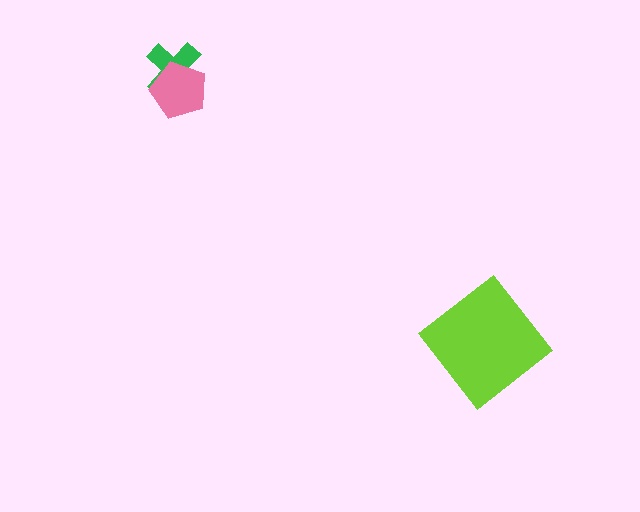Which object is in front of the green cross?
The pink pentagon is in front of the green cross.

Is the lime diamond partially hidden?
No, no other shape covers it.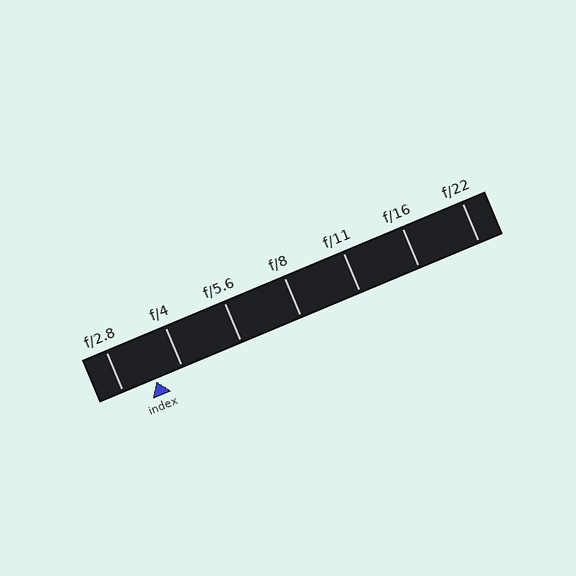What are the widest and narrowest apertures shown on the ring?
The widest aperture shown is f/2.8 and the narrowest is f/22.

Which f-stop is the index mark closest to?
The index mark is closest to f/4.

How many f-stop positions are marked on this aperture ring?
There are 7 f-stop positions marked.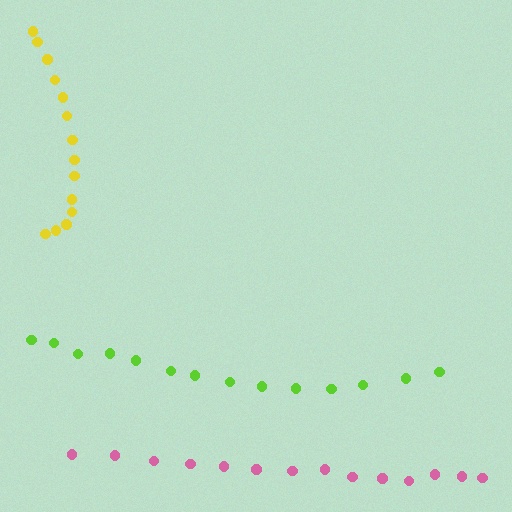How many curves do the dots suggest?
There are 3 distinct paths.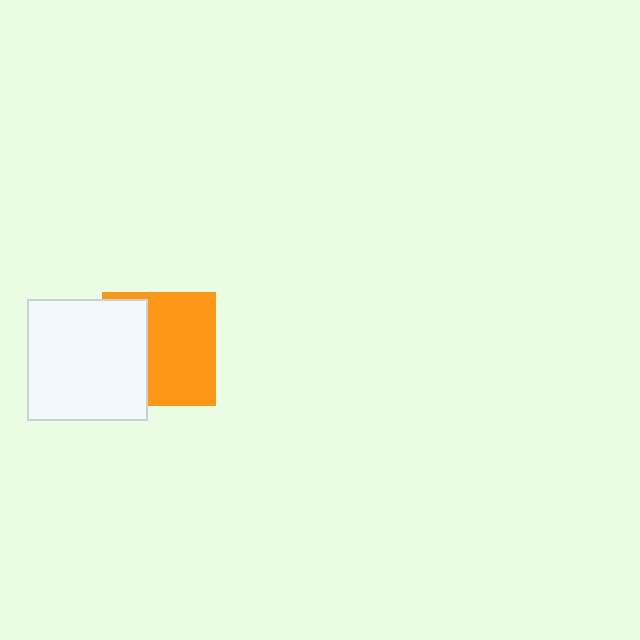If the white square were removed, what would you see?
You would see the complete orange square.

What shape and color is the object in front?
The object in front is a white square.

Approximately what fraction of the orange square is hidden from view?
Roughly 38% of the orange square is hidden behind the white square.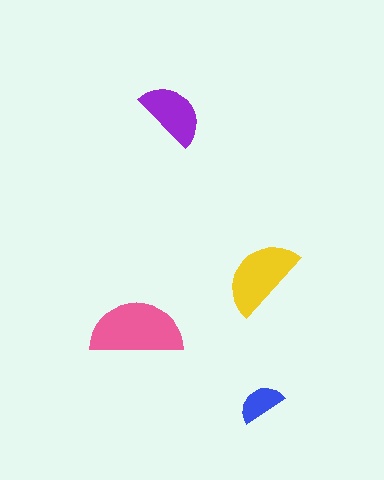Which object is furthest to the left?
The pink semicircle is leftmost.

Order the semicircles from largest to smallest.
the pink one, the yellow one, the purple one, the blue one.